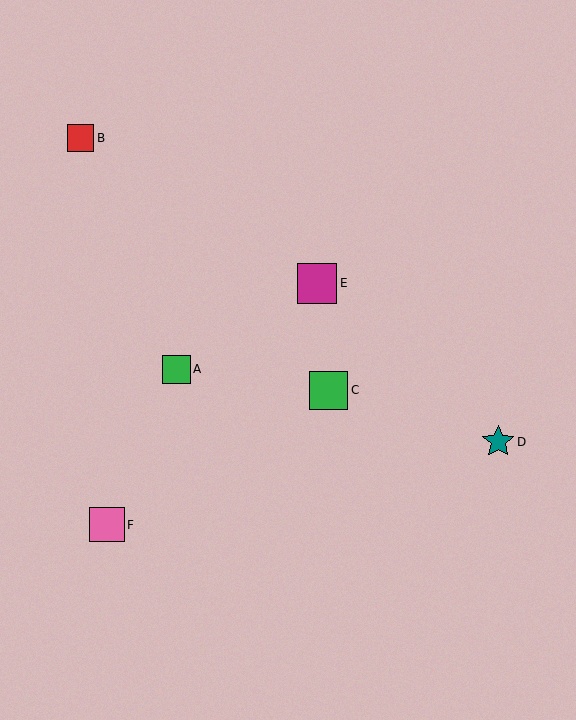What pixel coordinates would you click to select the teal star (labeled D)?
Click at (498, 442) to select the teal star D.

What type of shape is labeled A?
Shape A is a green square.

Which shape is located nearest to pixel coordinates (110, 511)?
The pink square (labeled F) at (107, 525) is nearest to that location.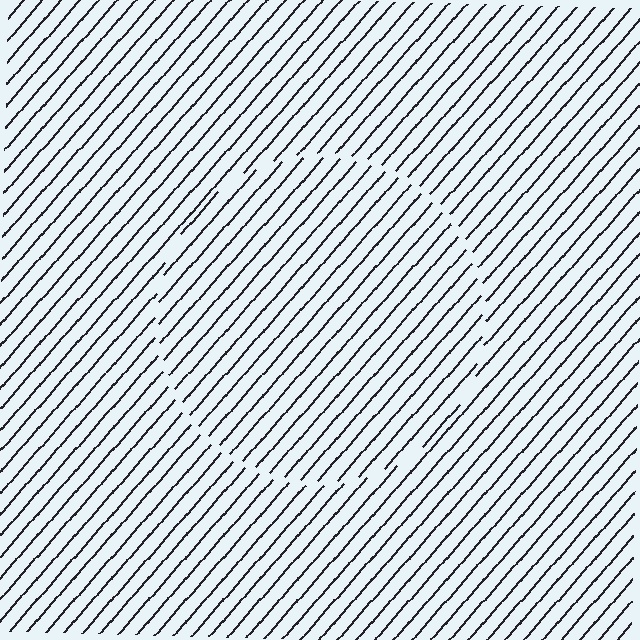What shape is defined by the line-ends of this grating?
An illusory circle. The interior of the shape contains the same grating, shifted by half a period — the contour is defined by the phase discontinuity where line-ends from the inner and outer gratings abut.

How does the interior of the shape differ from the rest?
The interior of the shape contains the same grating, shifted by half a period — the contour is defined by the phase discontinuity where line-ends from the inner and outer gratings abut.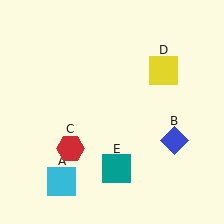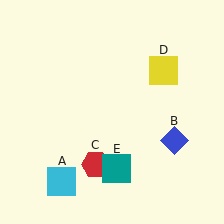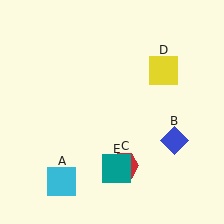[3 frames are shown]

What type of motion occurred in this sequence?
The red hexagon (object C) rotated counterclockwise around the center of the scene.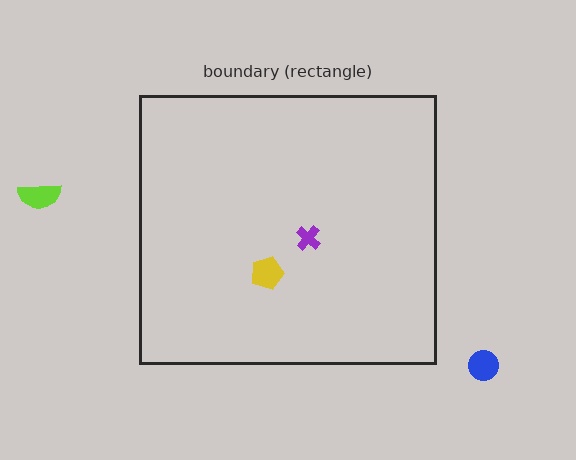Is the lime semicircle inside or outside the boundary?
Outside.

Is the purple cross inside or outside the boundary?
Inside.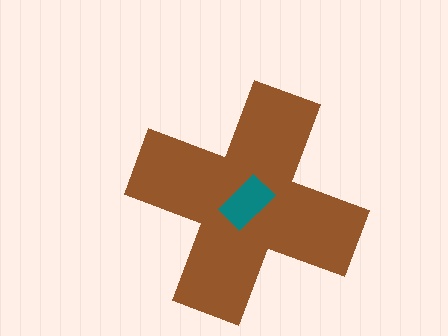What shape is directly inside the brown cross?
The teal rectangle.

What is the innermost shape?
The teal rectangle.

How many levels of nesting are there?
2.